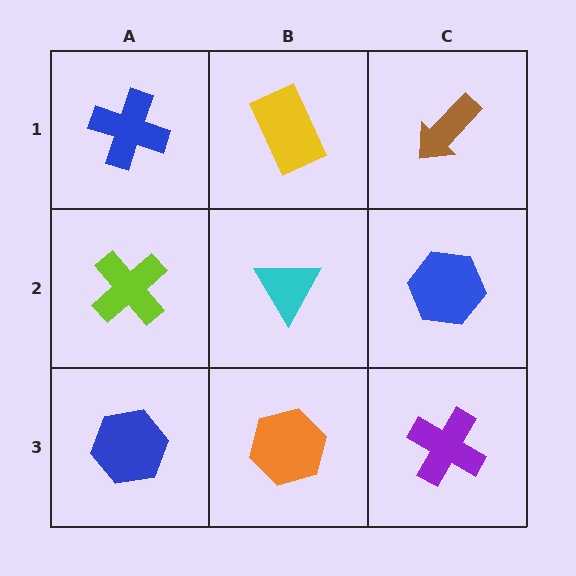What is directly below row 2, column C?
A purple cross.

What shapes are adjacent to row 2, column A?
A blue cross (row 1, column A), a blue hexagon (row 3, column A), a cyan triangle (row 2, column B).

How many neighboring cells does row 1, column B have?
3.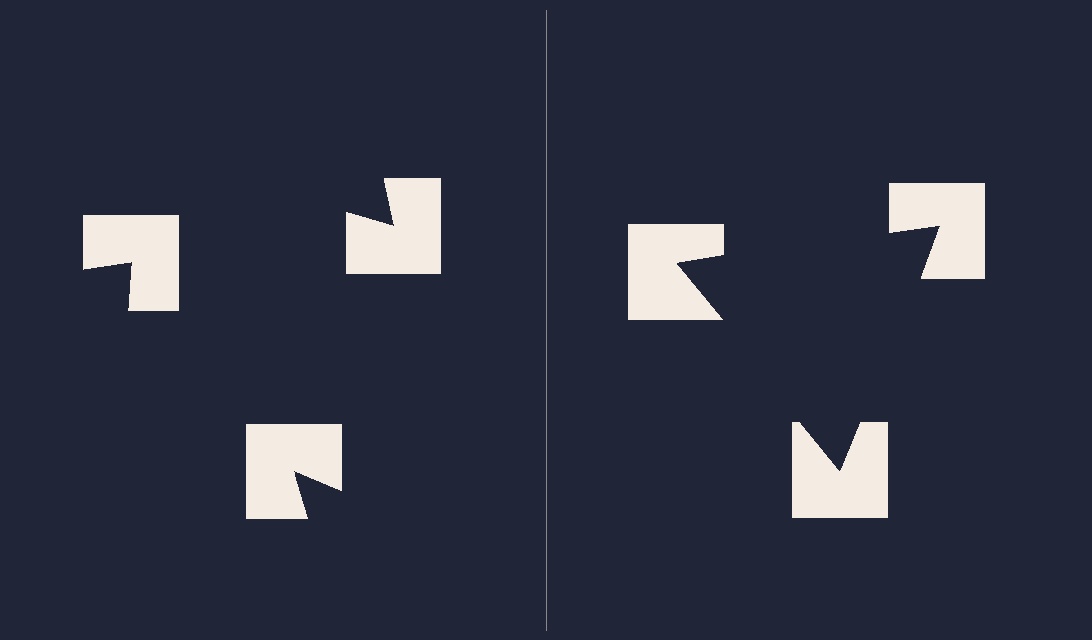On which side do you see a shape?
An illusory triangle appears on the right side. On the left side the wedge cuts are rotated, so no coherent shape forms.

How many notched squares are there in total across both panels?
6 — 3 on each side.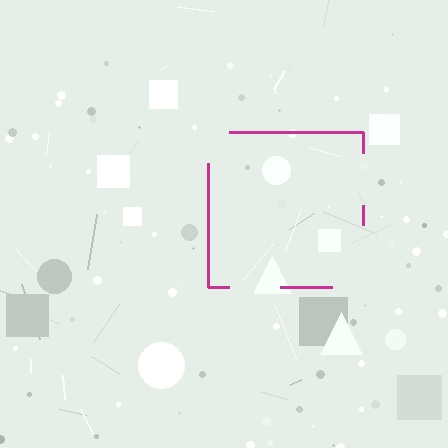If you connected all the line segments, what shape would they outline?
They would outline a square.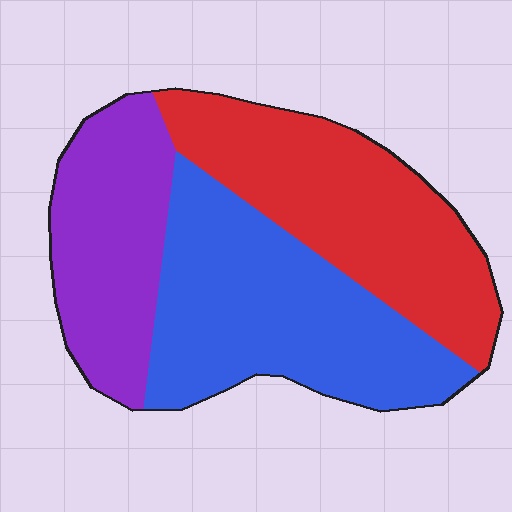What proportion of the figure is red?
Red covers roughly 35% of the figure.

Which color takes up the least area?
Purple, at roughly 25%.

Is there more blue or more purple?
Blue.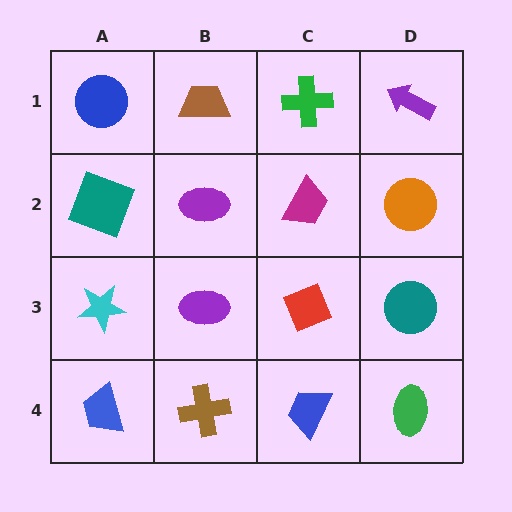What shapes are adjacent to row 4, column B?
A purple ellipse (row 3, column B), a blue trapezoid (row 4, column A), a blue trapezoid (row 4, column C).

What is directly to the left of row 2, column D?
A magenta trapezoid.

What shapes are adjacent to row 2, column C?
A green cross (row 1, column C), a red diamond (row 3, column C), a purple ellipse (row 2, column B), an orange circle (row 2, column D).